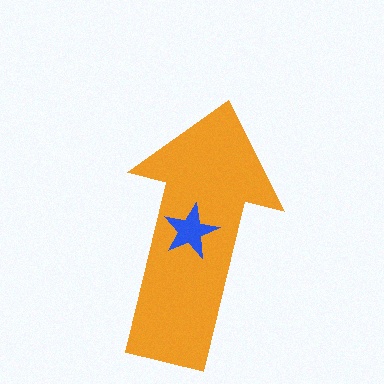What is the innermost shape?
The blue star.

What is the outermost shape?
The orange arrow.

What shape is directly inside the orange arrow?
The blue star.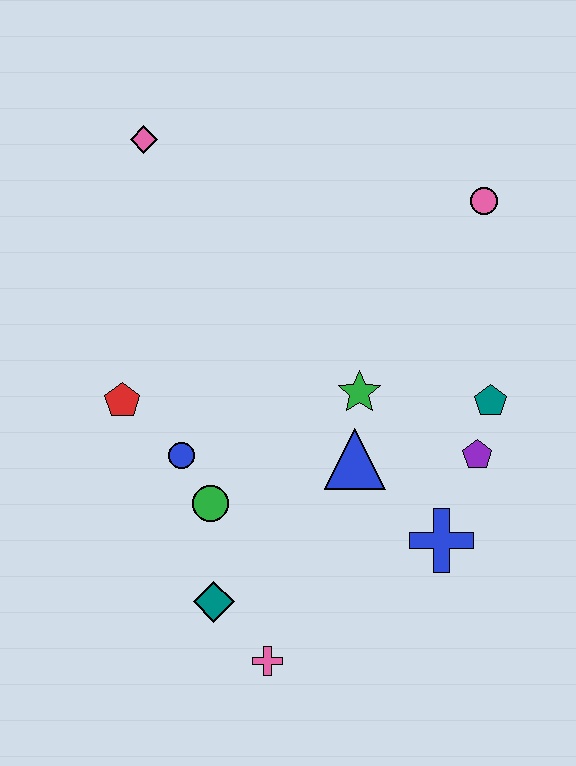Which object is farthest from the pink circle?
The pink cross is farthest from the pink circle.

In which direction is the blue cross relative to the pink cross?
The blue cross is to the right of the pink cross.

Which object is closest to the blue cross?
The purple pentagon is closest to the blue cross.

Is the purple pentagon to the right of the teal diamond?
Yes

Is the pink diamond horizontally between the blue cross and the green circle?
No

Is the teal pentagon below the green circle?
No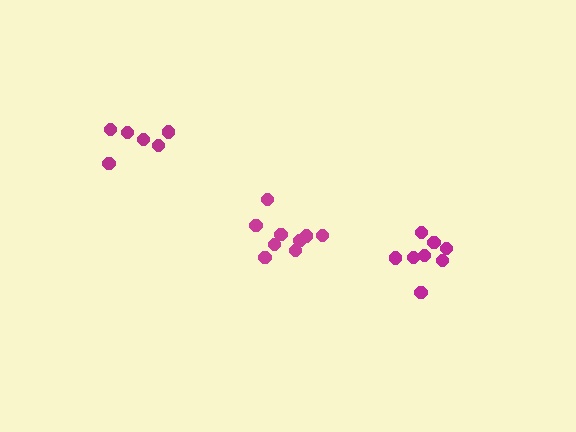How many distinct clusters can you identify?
There are 3 distinct clusters.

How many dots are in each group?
Group 1: 9 dots, Group 2: 8 dots, Group 3: 6 dots (23 total).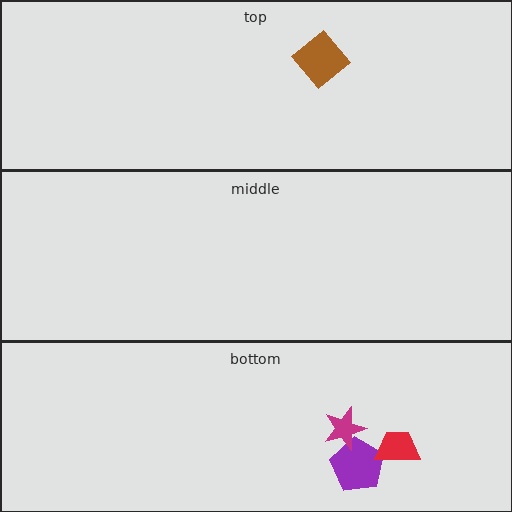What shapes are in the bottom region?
The purple pentagon, the magenta star, the red trapezoid.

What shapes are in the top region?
The brown diamond.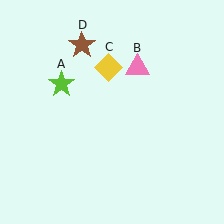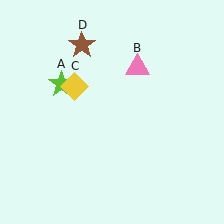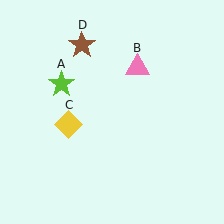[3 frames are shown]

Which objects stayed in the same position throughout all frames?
Lime star (object A) and pink triangle (object B) and brown star (object D) remained stationary.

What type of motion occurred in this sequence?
The yellow diamond (object C) rotated counterclockwise around the center of the scene.